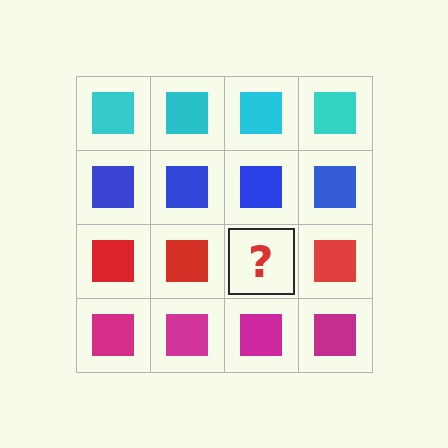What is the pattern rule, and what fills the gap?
The rule is that each row has a consistent color. The gap should be filled with a red square.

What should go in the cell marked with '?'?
The missing cell should contain a red square.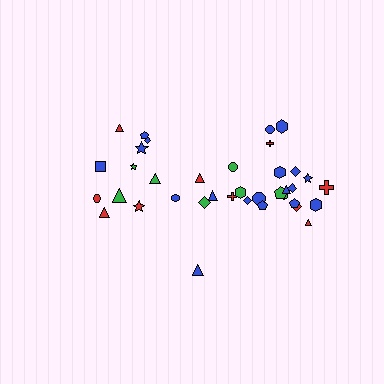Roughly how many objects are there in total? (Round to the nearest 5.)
Roughly 35 objects in total.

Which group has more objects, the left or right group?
The right group.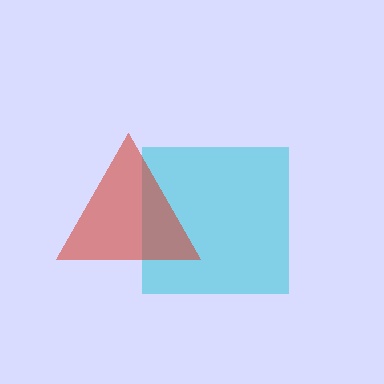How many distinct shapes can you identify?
There are 2 distinct shapes: a cyan square, a red triangle.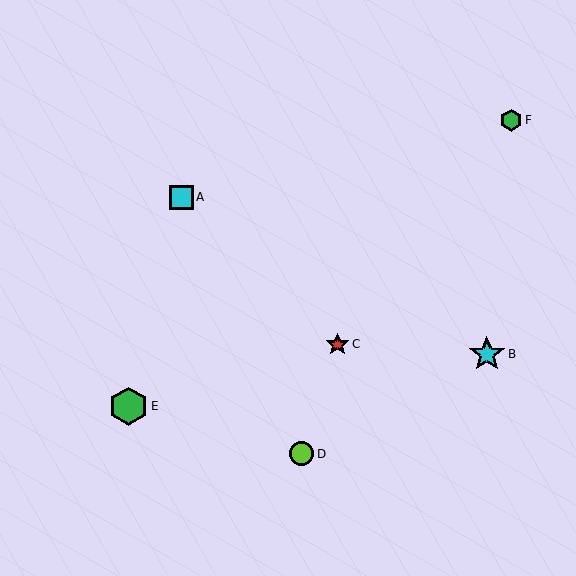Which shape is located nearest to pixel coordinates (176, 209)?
The cyan square (labeled A) at (182, 197) is nearest to that location.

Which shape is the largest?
The green hexagon (labeled E) is the largest.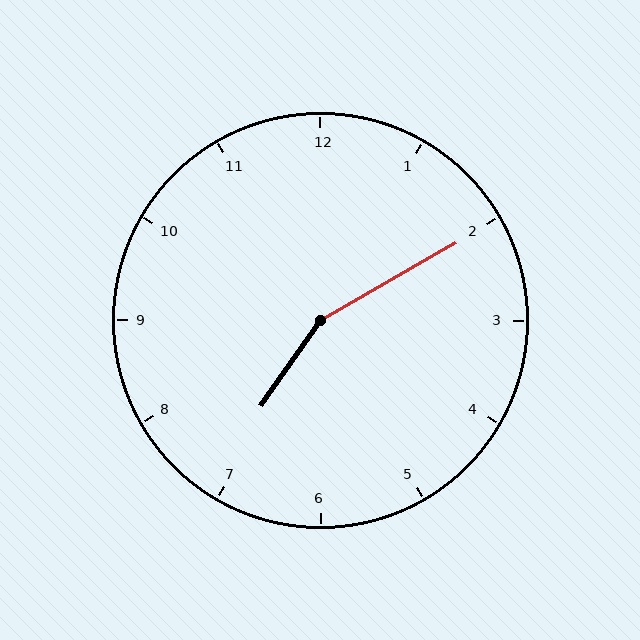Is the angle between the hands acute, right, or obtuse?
It is obtuse.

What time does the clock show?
7:10.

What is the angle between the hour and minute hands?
Approximately 155 degrees.